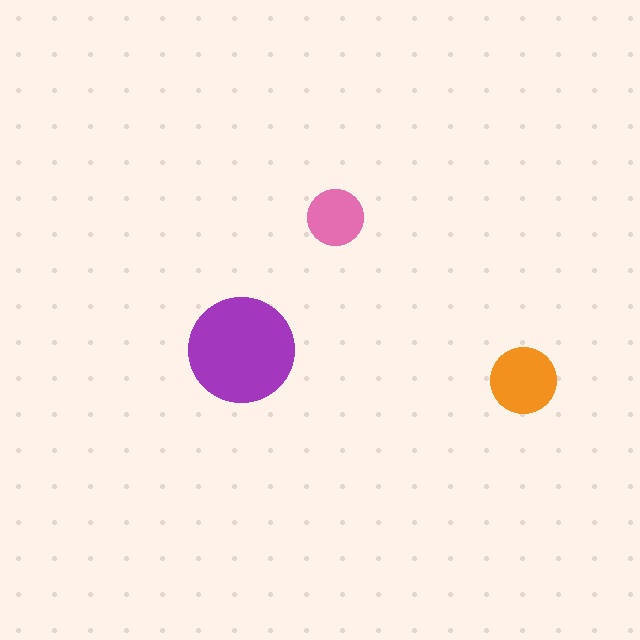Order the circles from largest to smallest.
the purple one, the orange one, the pink one.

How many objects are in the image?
There are 3 objects in the image.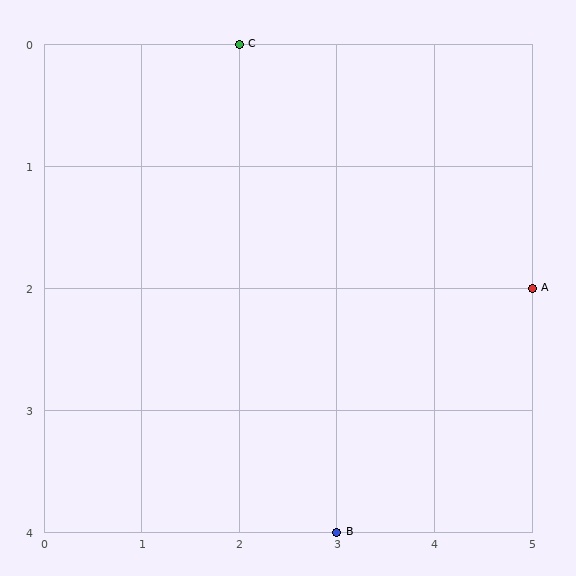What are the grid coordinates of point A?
Point A is at grid coordinates (5, 2).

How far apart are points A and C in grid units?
Points A and C are 3 columns and 2 rows apart (about 3.6 grid units diagonally).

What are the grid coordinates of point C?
Point C is at grid coordinates (2, 0).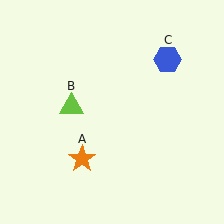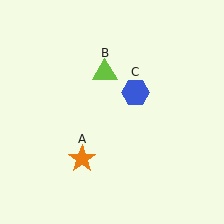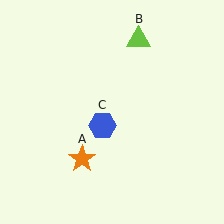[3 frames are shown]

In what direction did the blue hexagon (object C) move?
The blue hexagon (object C) moved down and to the left.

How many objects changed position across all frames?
2 objects changed position: lime triangle (object B), blue hexagon (object C).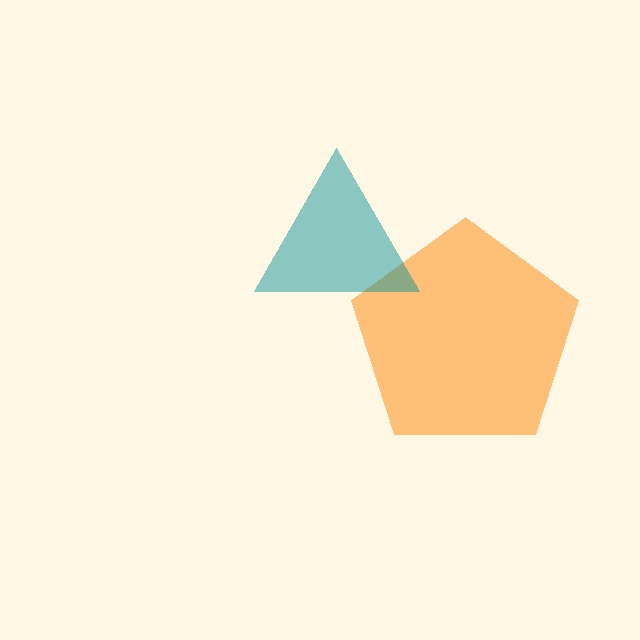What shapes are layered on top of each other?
The layered shapes are: an orange pentagon, a teal triangle.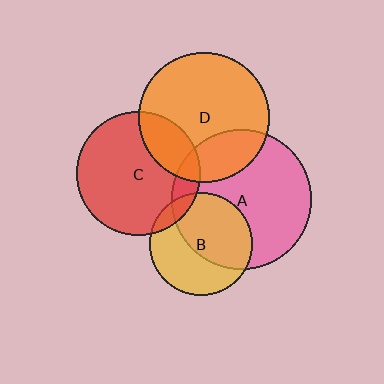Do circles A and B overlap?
Yes.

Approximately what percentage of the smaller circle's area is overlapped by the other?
Approximately 55%.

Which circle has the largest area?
Circle A (pink).